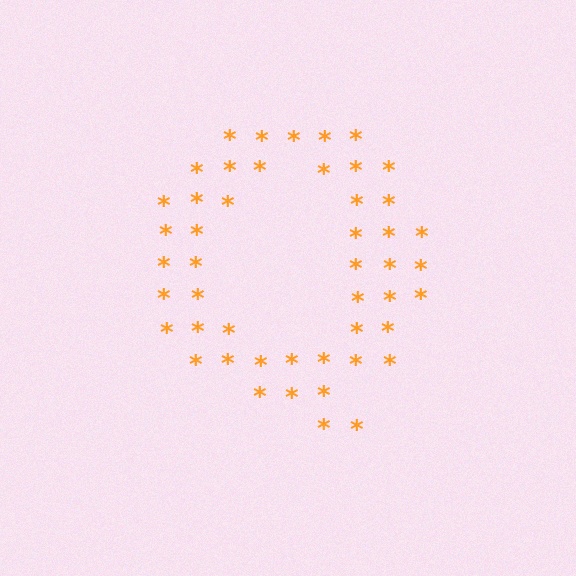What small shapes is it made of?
It is made of small asterisks.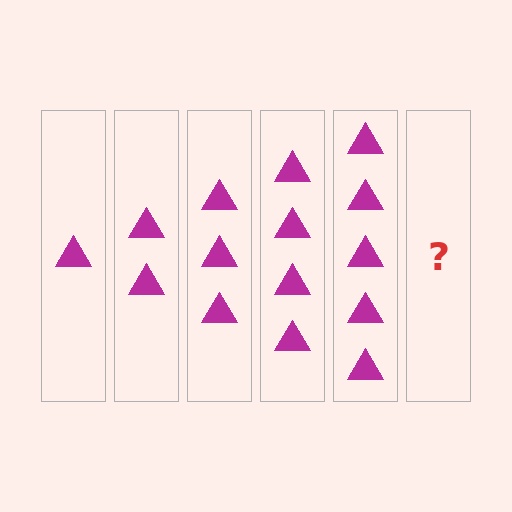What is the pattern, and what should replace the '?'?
The pattern is that each step adds one more triangle. The '?' should be 6 triangles.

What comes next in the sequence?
The next element should be 6 triangles.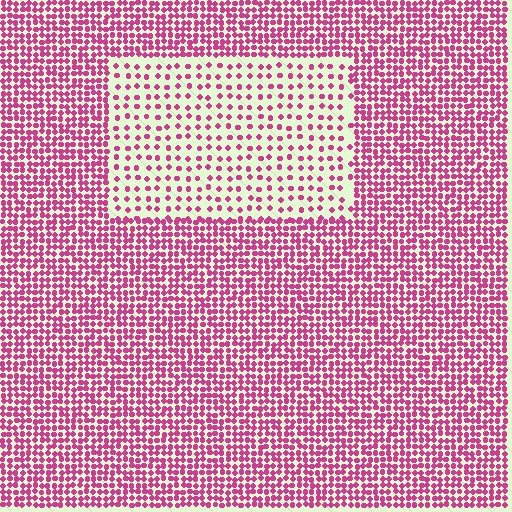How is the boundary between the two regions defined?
The boundary is defined by a change in element density (approximately 2.5x ratio). All elements are the same color, size, and shape.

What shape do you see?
I see a rectangle.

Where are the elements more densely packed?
The elements are more densely packed outside the rectangle boundary.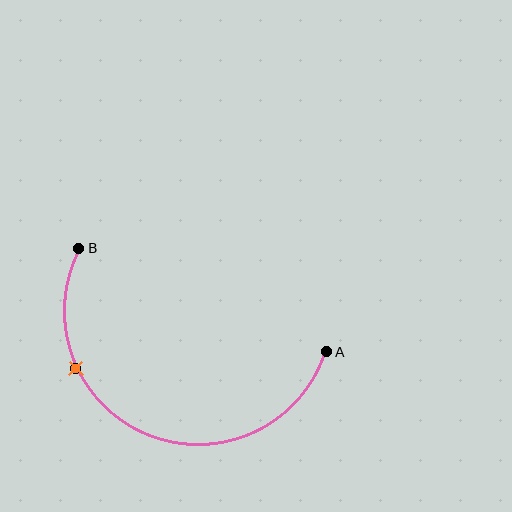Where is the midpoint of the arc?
The arc midpoint is the point on the curve farthest from the straight line joining A and B. It sits below that line.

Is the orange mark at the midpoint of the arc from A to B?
No. The orange mark lies on the arc but is closer to endpoint B. The arc midpoint would be at the point on the curve equidistant along the arc from both A and B.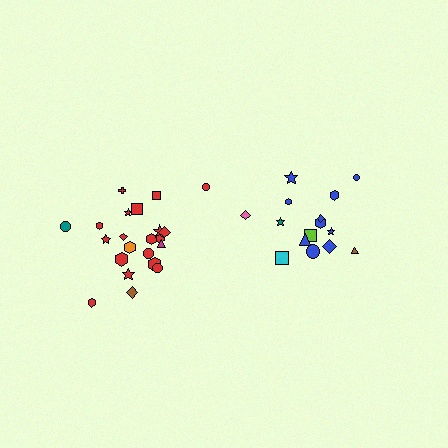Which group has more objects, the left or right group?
The left group.